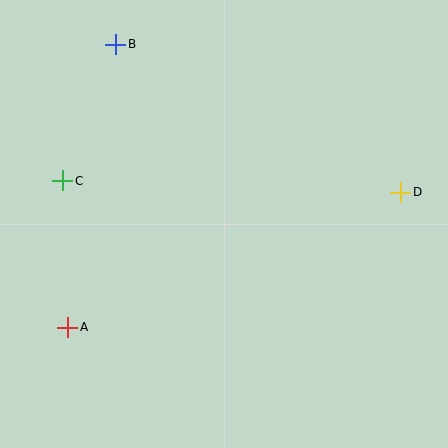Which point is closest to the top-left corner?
Point B is closest to the top-left corner.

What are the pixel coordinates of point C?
Point C is at (63, 181).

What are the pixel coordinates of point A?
Point A is at (68, 327).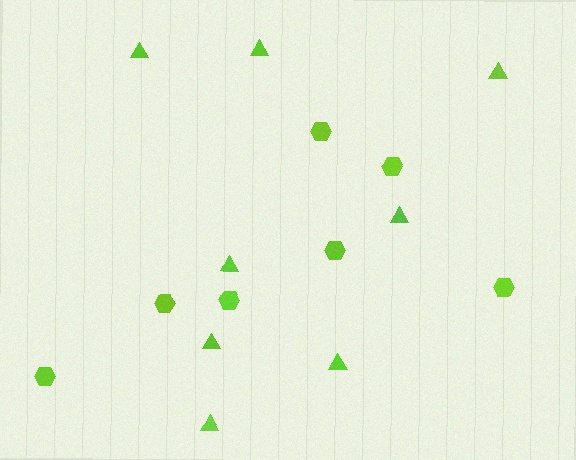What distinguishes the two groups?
There are 2 groups: one group of hexagons (7) and one group of triangles (8).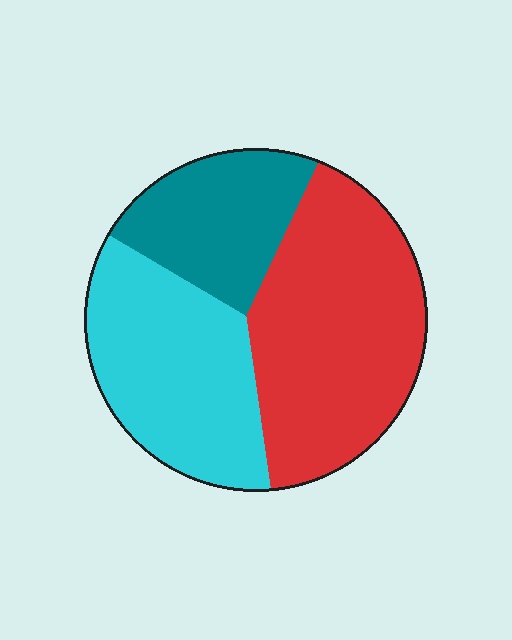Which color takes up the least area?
Teal, at roughly 20%.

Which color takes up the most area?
Red, at roughly 45%.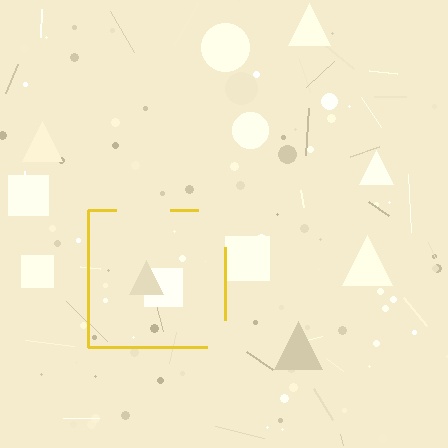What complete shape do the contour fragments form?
The contour fragments form a square.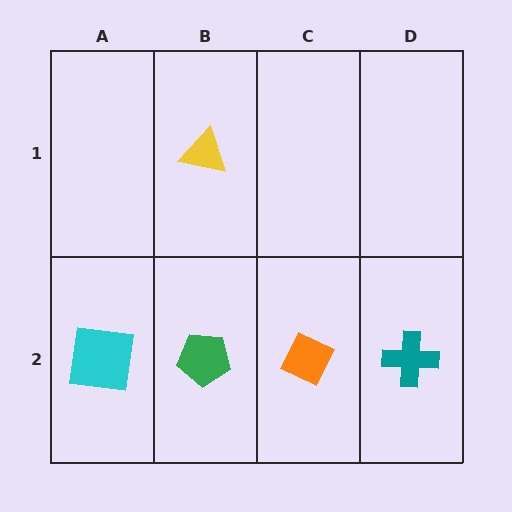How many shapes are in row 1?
1 shape.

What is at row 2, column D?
A teal cross.